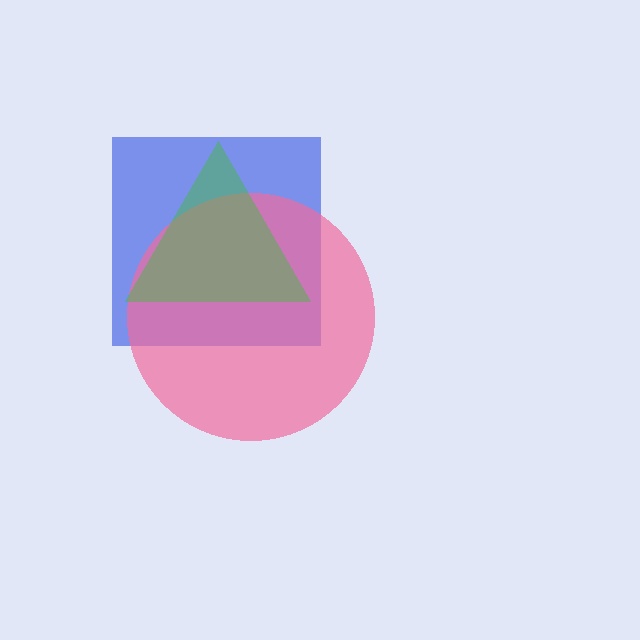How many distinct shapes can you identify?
There are 3 distinct shapes: a blue square, a pink circle, a green triangle.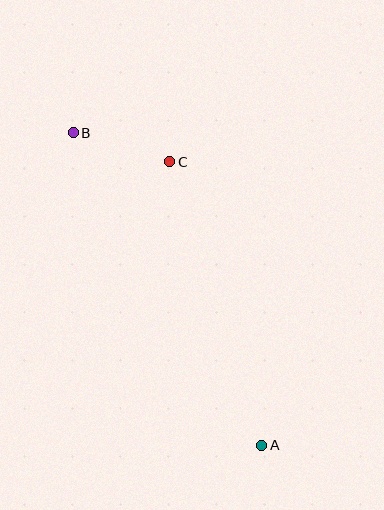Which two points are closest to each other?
Points B and C are closest to each other.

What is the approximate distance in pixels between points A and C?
The distance between A and C is approximately 298 pixels.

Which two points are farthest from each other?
Points A and B are farthest from each other.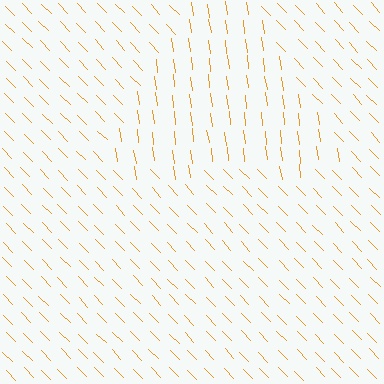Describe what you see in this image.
The image is filled with small orange line segments. A triangle region in the image has lines oriented differently from the surrounding lines, creating a visible texture boundary.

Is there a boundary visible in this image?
Yes, there is a texture boundary formed by a change in line orientation.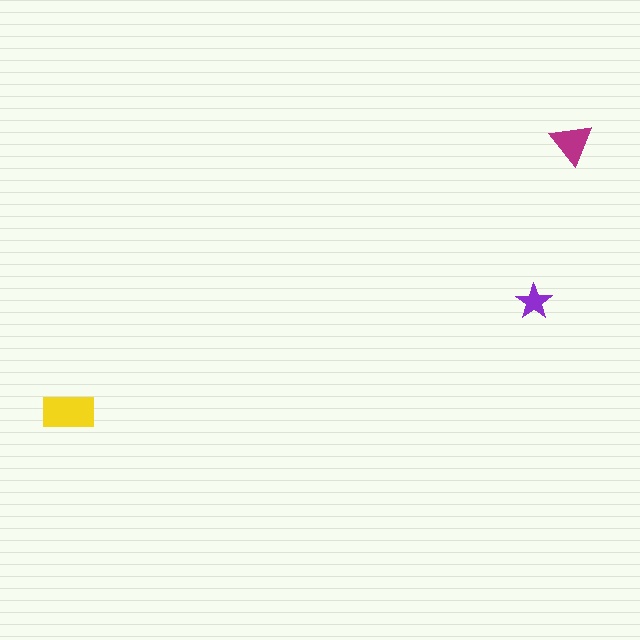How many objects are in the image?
There are 3 objects in the image.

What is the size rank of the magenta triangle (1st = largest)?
2nd.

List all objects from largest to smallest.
The yellow rectangle, the magenta triangle, the purple star.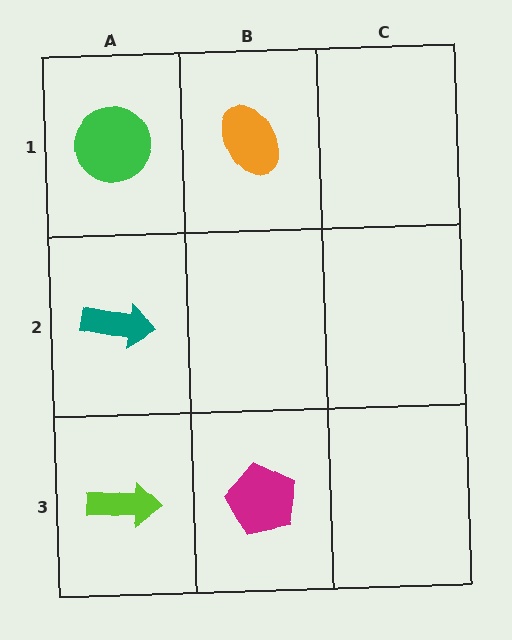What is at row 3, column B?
A magenta pentagon.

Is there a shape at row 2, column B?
No, that cell is empty.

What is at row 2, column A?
A teal arrow.